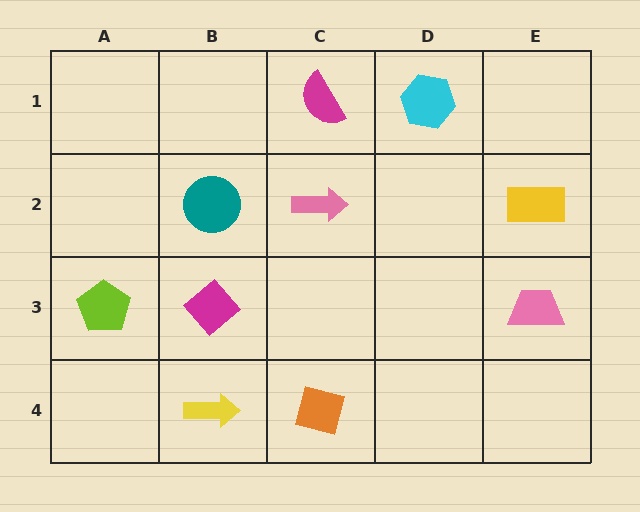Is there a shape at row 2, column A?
No, that cell is empty.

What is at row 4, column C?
An orange square.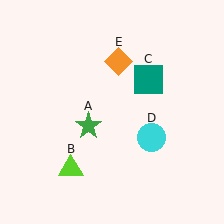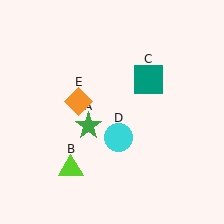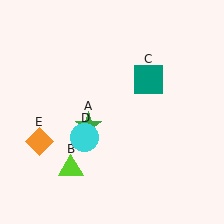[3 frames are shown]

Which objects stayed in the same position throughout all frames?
Green star (object A) and lime triangle (object B) and teal square (object C) remained stationary.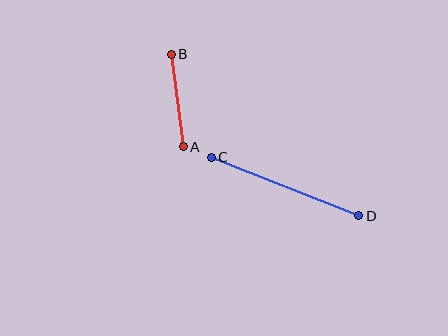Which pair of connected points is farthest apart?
Points C and D are farthest apart.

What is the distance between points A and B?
The distance is approximately 93 pixels.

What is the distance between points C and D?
The distance is approximately 159 pixels.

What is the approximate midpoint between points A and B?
The midpoint is at approximately (177, 100) pixels.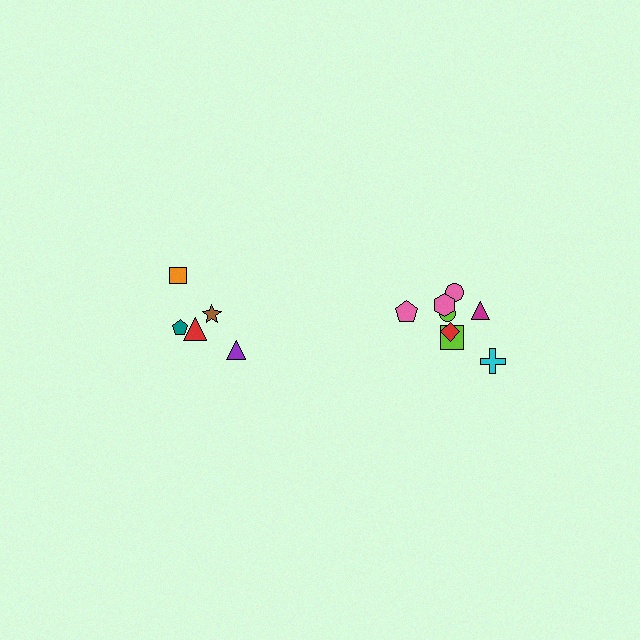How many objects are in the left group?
There are 5 objects.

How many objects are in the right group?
There are 8 objects.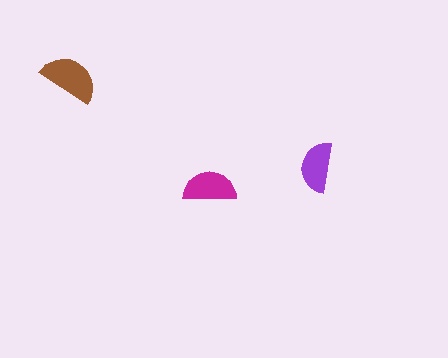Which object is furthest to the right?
The purple semicircle is rightmost.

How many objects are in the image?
There are 3 objects in the image.